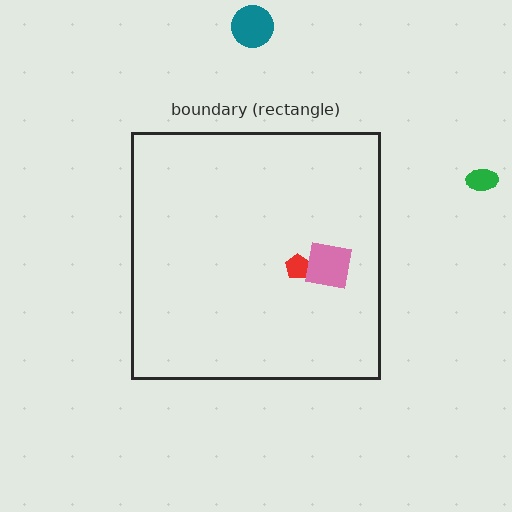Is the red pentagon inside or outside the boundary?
Inside.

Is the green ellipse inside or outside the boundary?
Outside.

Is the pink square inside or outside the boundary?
Inside.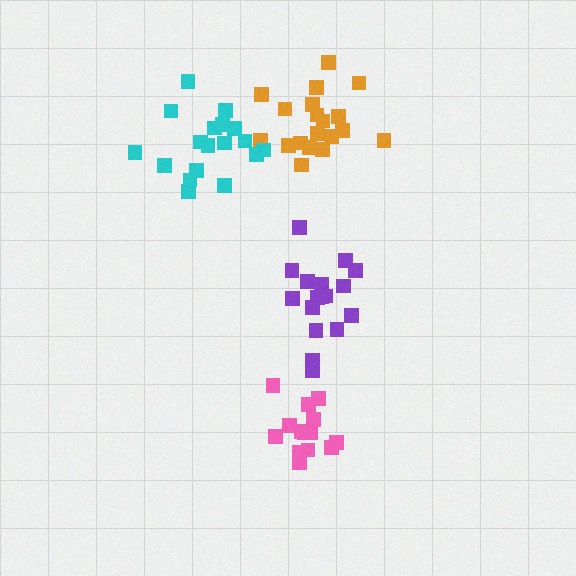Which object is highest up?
The orange cluster is topmost.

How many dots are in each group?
Group 1: 14 dots, Group 2: 19 dots, Group 3: 18 dots, Group 4: 17 dots (68 total).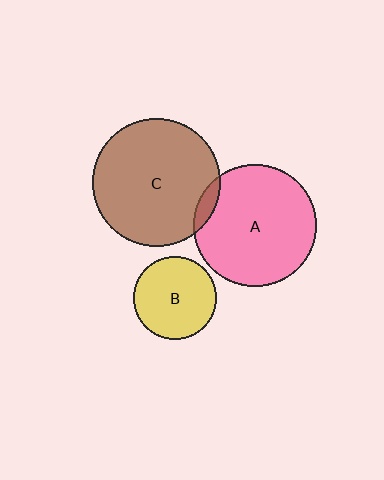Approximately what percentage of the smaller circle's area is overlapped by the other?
Approximately 5%.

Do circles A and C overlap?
Yes.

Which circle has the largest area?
Circle C (brown).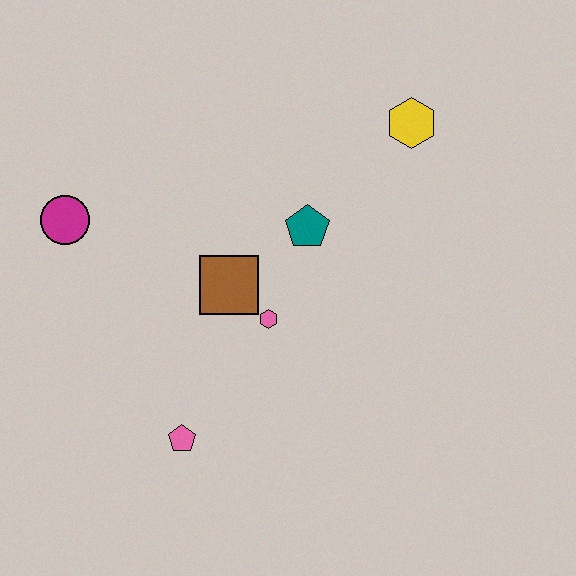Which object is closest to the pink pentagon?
The pink hexagon is closest to the pink pentagon.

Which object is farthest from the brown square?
The yellow hexagon is farthest from the brown square.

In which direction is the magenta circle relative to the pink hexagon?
The magenta circle is to the left of the pink hexagon.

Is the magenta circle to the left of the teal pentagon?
Yes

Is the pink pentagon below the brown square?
Yes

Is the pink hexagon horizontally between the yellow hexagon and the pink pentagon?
Yes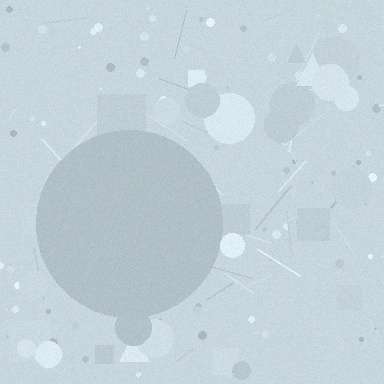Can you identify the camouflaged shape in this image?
The camouflaged shape is a circle.